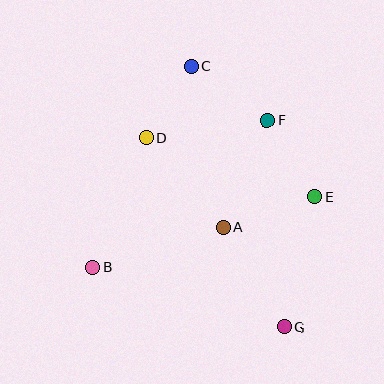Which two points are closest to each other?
Points C and D are closest to each other.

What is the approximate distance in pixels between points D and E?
The distance between D and E is approximately 179 pixels.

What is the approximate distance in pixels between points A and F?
The distance between A and F is approximately 116 pixels.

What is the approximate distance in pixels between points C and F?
The distance between C and F is approximately 93 pixels.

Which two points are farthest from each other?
Points C and G are farthest from each other.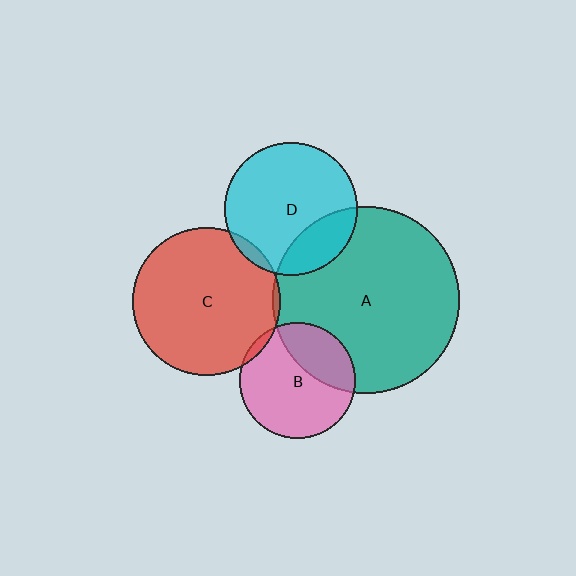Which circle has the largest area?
Circle A (teal).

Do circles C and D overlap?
Yes.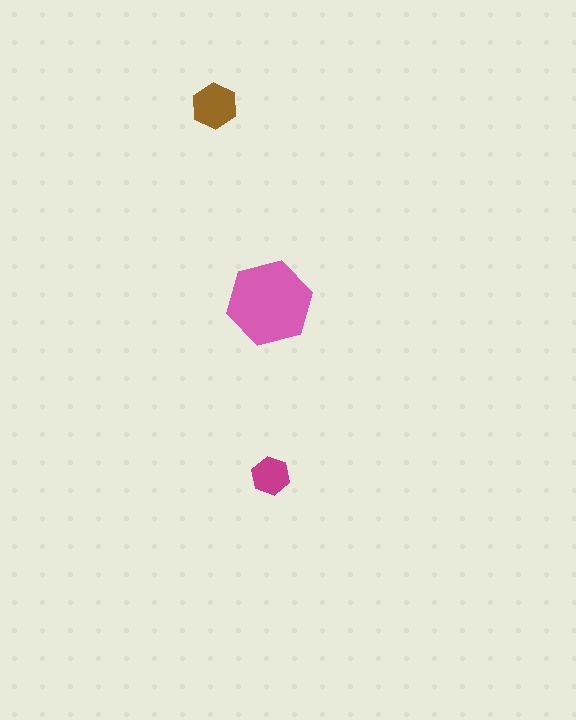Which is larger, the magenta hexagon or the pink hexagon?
The pink one.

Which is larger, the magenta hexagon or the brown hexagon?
The brown one.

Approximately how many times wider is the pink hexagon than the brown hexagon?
About 2 times wider.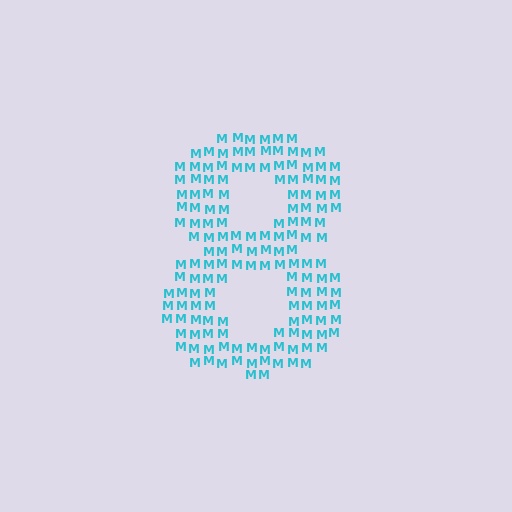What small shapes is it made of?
It is made of small letter M's.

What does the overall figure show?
The overall figure shows the digit 8.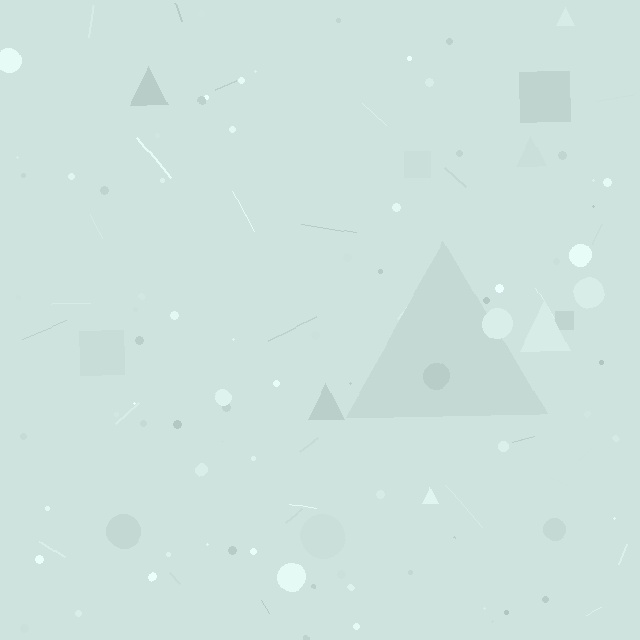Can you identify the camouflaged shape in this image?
The camouflaged shape is a triangle.